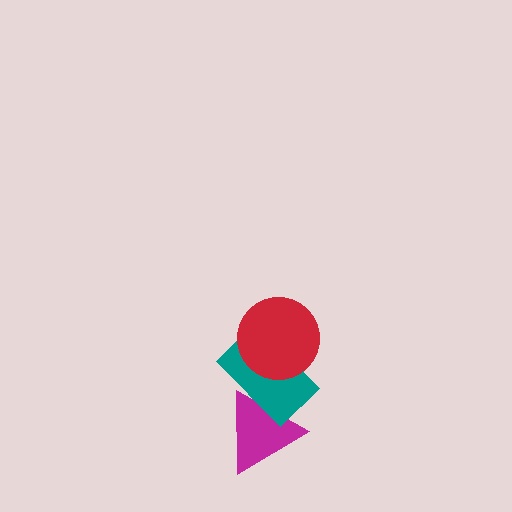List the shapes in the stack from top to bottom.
From top to bottom: the red circle, the teal rectangle, the magenta triangle.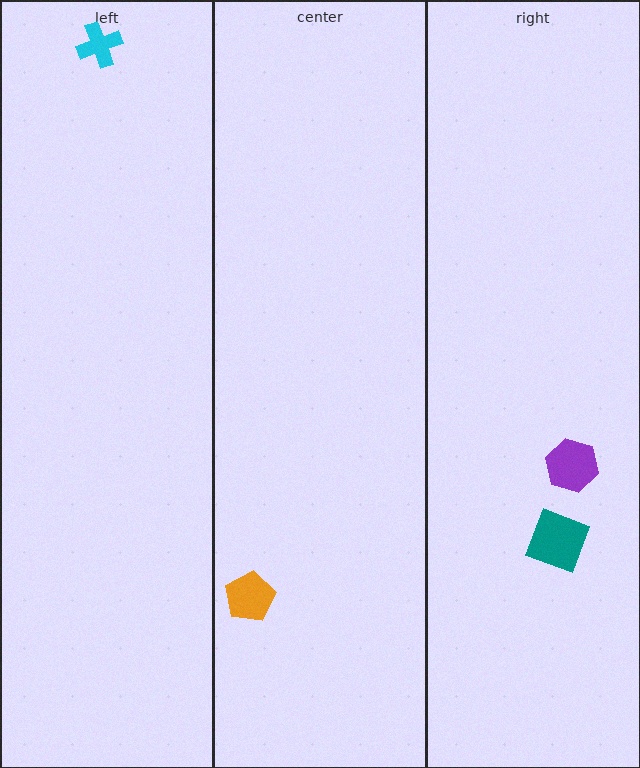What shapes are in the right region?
The purple hexagon, the teal diamond.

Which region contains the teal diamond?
The right region.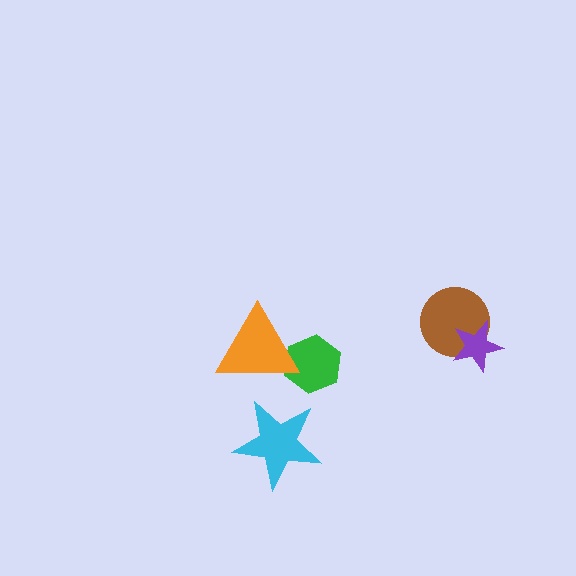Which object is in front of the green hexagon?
The orange triangle is in front of the green hexagon.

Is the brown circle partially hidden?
Yes, it is partially covered by another shape.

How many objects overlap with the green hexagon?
1 object overlaps with the green hexagon.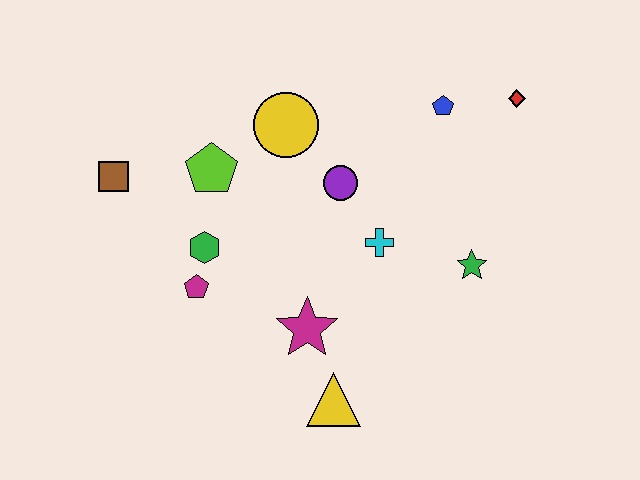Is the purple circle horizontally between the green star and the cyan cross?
No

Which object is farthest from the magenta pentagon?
The red diamond is farthest from the magenta pentagon.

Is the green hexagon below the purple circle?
Yes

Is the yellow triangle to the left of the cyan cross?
Yes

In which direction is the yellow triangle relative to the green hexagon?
The yellow triangle is below the green hexagon.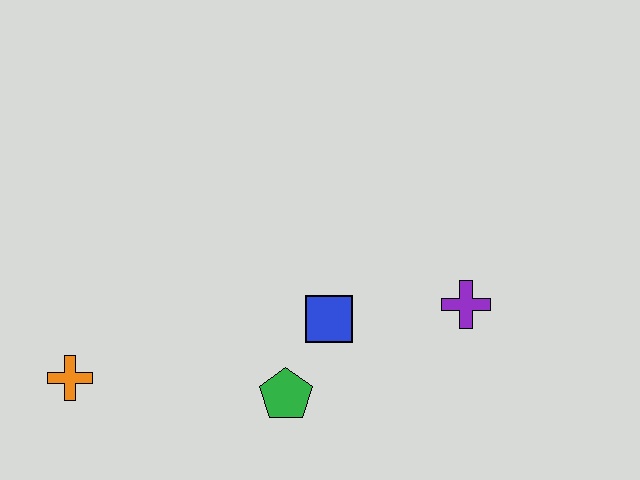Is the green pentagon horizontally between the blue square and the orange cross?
Yes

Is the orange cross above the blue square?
No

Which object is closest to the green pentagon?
The blue square is closest to the green pentagon.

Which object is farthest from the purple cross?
The orange cross is farthest from the purple cross.